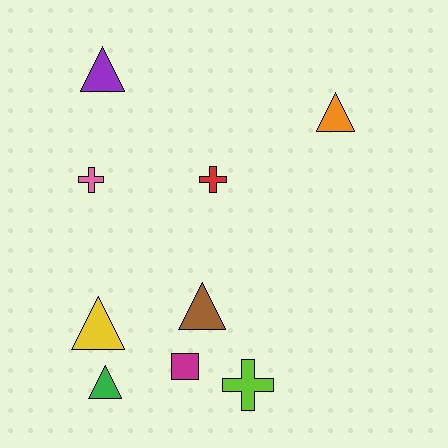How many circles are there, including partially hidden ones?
There are no circles.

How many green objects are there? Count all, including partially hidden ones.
There is 1 green object.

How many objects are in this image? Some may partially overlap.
There are 9 objects.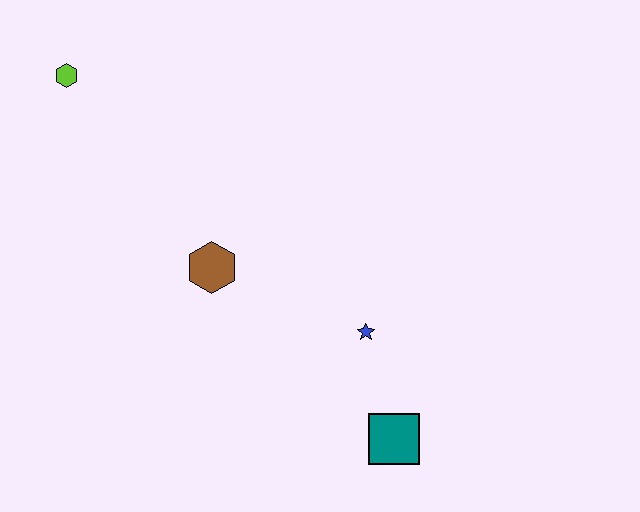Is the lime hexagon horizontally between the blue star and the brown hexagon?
No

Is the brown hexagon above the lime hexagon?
No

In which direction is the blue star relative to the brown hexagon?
The blue star is to the right of the brown hexagon.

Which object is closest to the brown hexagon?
The blue star is closest to the brown hexagon.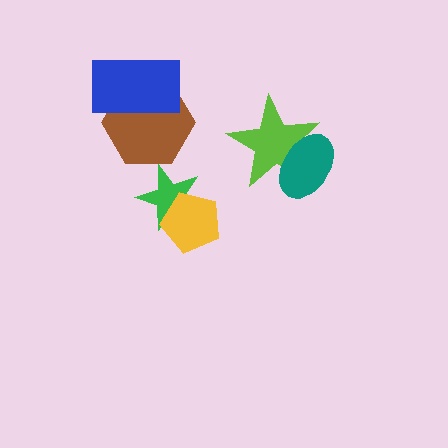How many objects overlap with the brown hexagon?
1 object overlaps with the brown hexagon.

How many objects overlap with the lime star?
1 object overlaps with the lime star.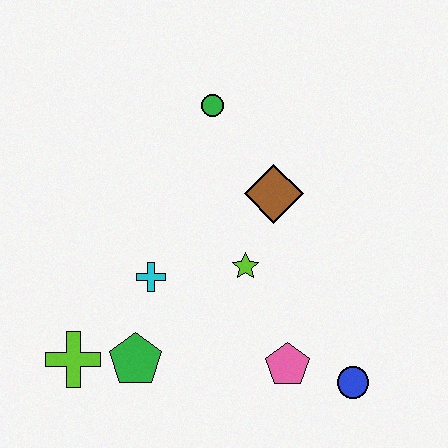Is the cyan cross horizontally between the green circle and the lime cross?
Yes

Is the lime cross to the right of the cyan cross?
No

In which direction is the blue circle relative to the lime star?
The blue circle is below the lime star.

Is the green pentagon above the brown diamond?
No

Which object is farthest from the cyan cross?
The blue circle is farthest from the cyan cross.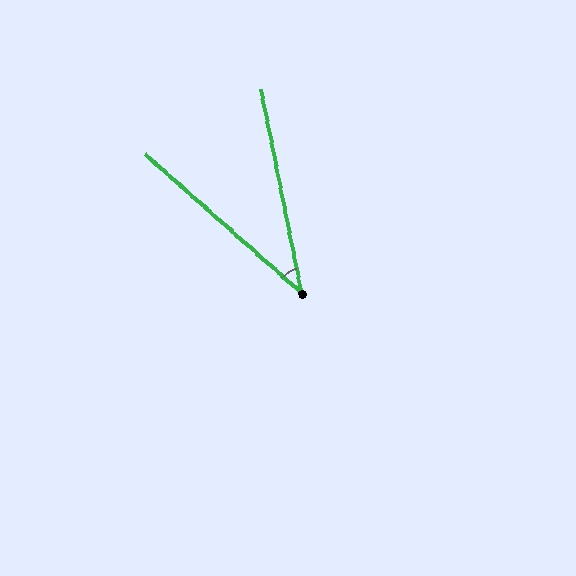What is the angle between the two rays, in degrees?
Approximately 37 degrees.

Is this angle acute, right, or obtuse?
It is acute.